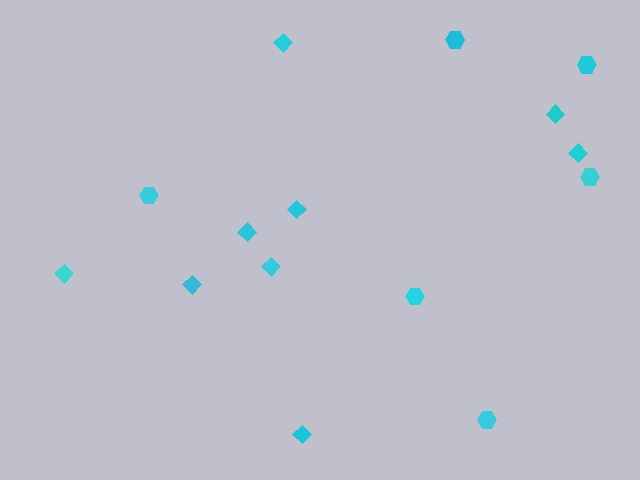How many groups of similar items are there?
There are 2 groups: one group of hexagons (6) and one group of diamonds (9).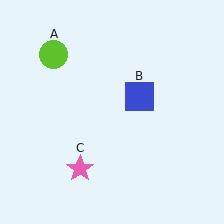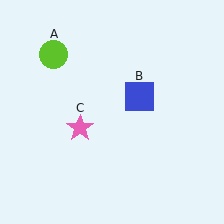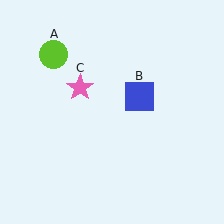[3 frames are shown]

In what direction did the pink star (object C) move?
The pink star (object C) moved up.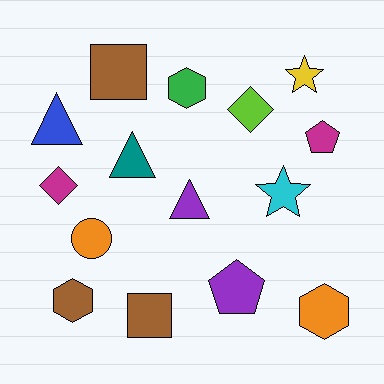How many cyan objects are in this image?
There is 1 cyan object.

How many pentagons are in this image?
There are 2 pentagons.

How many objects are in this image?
There are 15 objects.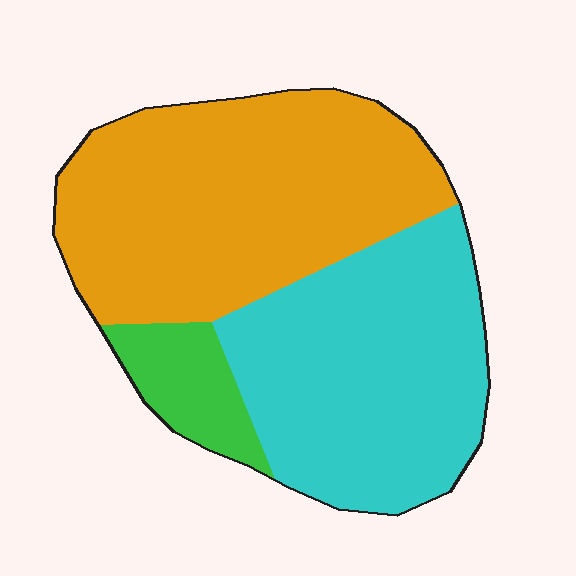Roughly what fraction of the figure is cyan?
Cyan covers roughly 40% of the figure.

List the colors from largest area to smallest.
From largest to smallest: orange, cyan, green.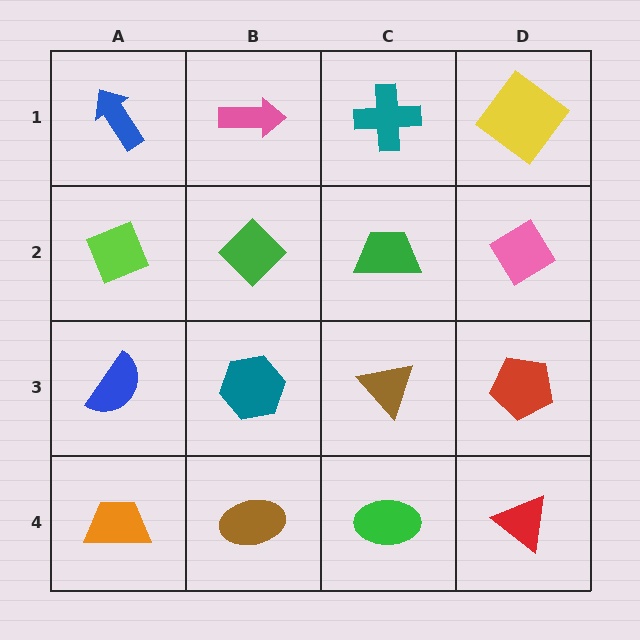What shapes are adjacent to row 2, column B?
A pink arrow (row 1, column B), a teal hexagon (row 3, column B), a lime diamond (row 2, column A), a green trapezoid (row 2, column C).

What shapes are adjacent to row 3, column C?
A green trapezoid (row 2, column C), a green ellipse (row 4, column C), a teal hexagon (row 3, column B), a red pentagon (row 3, column D).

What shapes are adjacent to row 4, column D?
A red pentagon (row 3, column D), a green ellipse (row 4, column C).